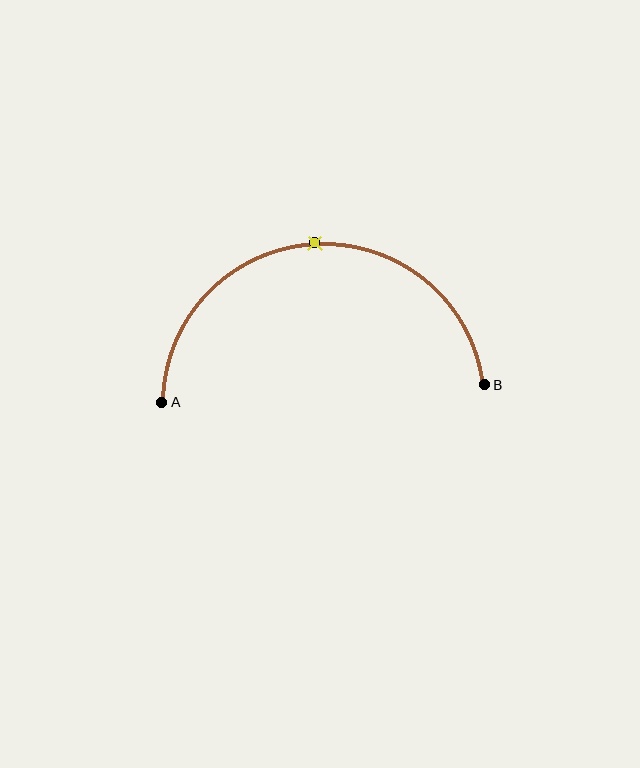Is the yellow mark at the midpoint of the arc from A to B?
Yes. The yellow mark lies on the arc at equal arc-length from both A and B — it is the arc midpoint.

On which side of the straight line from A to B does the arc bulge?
The arc bulges above the straight line connecting A and B.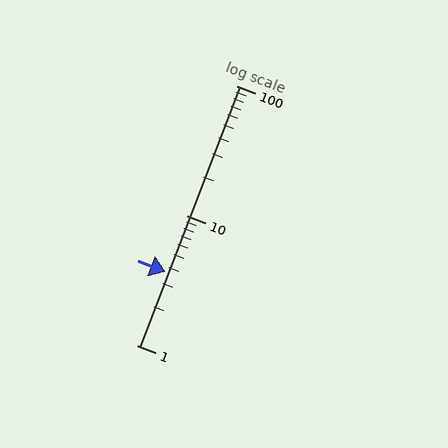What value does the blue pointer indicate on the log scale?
The pointer indicates approximately 3.7.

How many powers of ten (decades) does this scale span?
The scale spans 2 decades, from 1 to 100.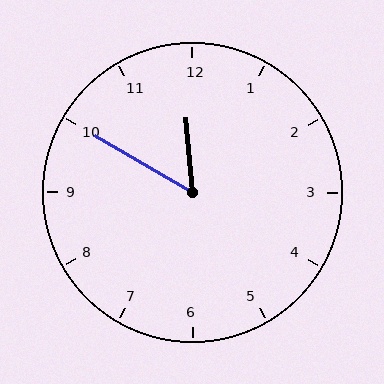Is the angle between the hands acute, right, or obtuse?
It is acute.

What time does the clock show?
11:50.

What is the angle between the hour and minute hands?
Approximately 55 degrees.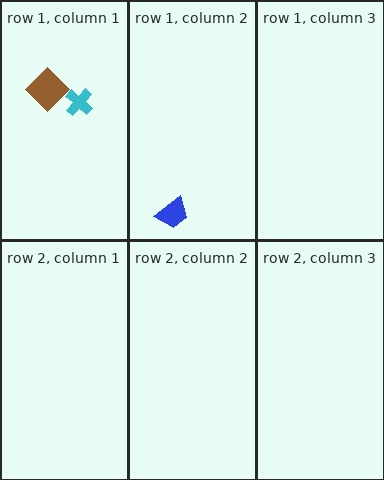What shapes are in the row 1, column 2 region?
The blue trapezoid.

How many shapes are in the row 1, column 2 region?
1.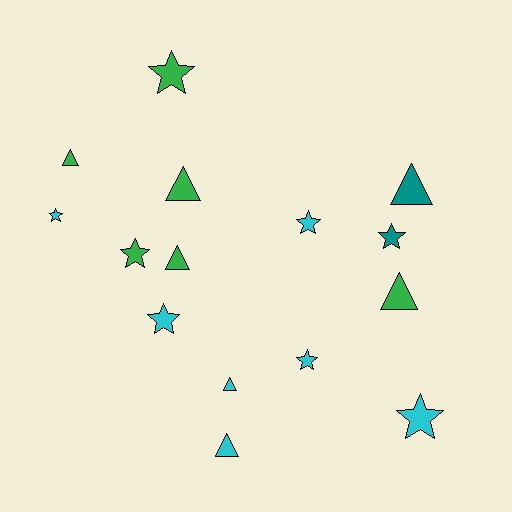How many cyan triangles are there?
There are 2 cyan triangles.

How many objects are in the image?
There are 15 objects.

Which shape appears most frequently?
Star, with 8 objects.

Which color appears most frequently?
Cyan, with 7 objects.